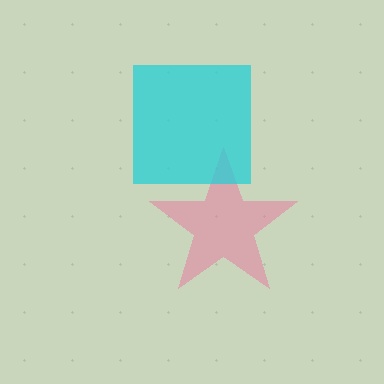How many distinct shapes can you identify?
There are 2 distinct shapes: a pink star, a cyan square.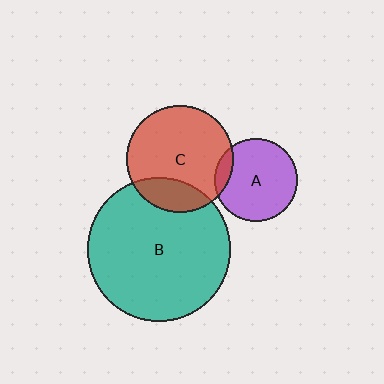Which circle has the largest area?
Circle B (teal).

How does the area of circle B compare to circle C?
Approximately 1.8 times.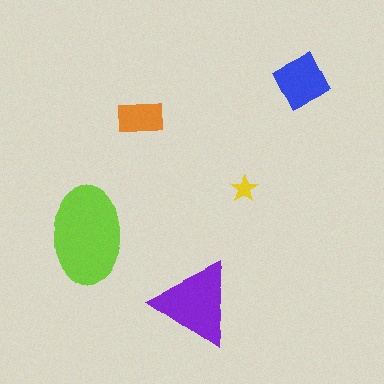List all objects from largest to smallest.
The lime ellipse, the purple triangle, the blue diamond, the orange rectangle, the yellow star.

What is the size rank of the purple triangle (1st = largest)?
2nd.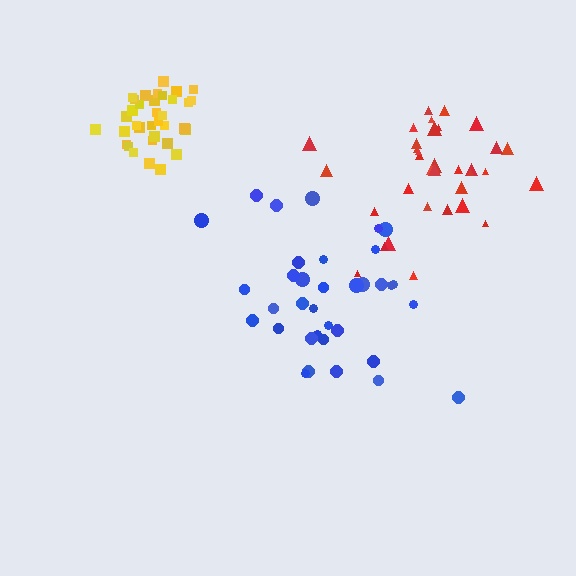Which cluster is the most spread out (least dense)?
Blue.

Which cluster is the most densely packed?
Yellow.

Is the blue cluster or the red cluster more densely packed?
Red.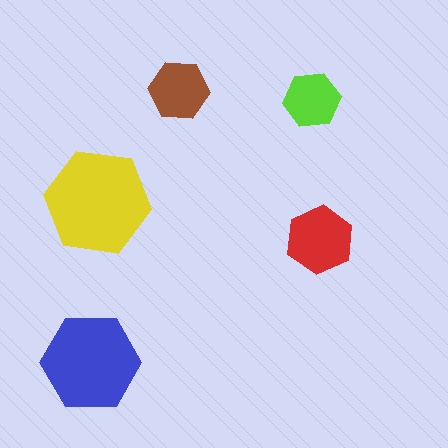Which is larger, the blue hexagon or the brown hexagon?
The blue one.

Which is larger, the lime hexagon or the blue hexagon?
The blue one.